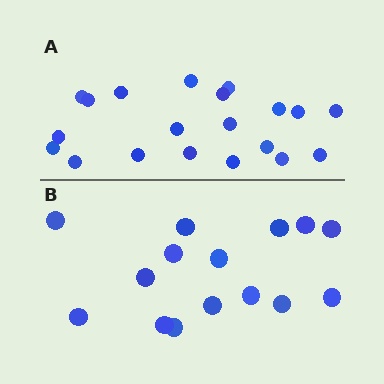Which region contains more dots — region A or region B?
Region A (the top region) has more dots.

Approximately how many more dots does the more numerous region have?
Region A has about 5 more dots than region B.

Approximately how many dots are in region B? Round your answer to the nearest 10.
About 20 dots. (The exact count is 15, which rounds to 20.)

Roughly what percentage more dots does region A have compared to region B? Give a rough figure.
About 35% more.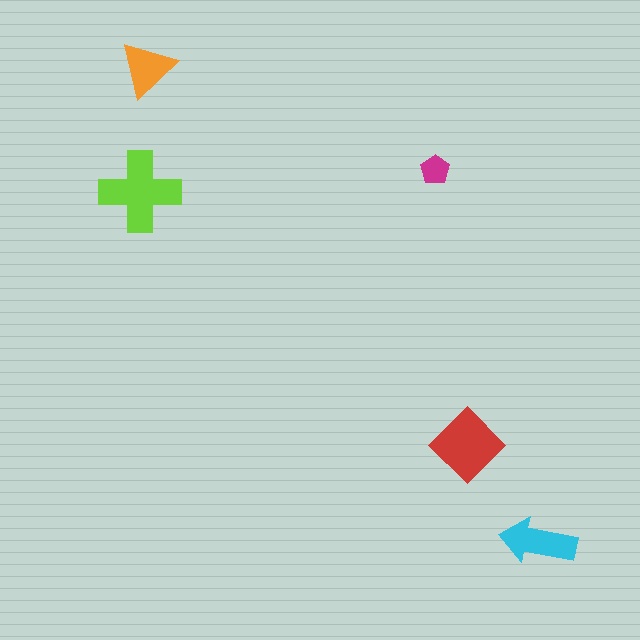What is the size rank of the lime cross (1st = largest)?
1st.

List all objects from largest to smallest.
The lime cross, the red diamond, the cyan arrow, the orange triangle, the magenta pentagon.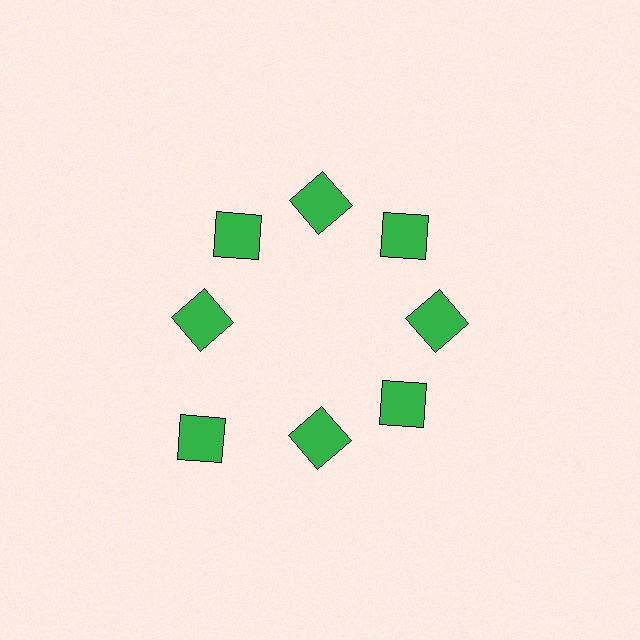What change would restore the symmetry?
The symmetry would be restored by moving it inward, back onto the ring so that all 8 squares sit at equal angles and equal distance from the center.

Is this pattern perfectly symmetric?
No. The 8 green squares are arranged in a ring, but one element near the 8 o'clock position is pushed outward from the center, breaking the 8-fold rotational symmetry.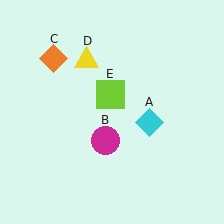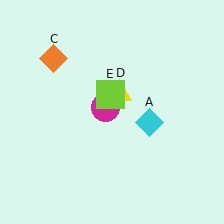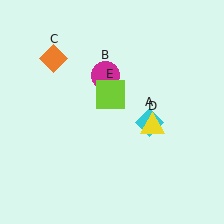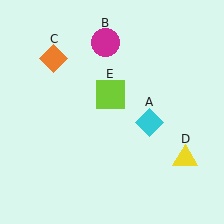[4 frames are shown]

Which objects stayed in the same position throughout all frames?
Cyan diamond (object A) and orange diamond (object C) and lime square (object E) remained stationary.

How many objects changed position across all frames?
2 objects changed position: magenta circle (object B), yellow triangle (object D).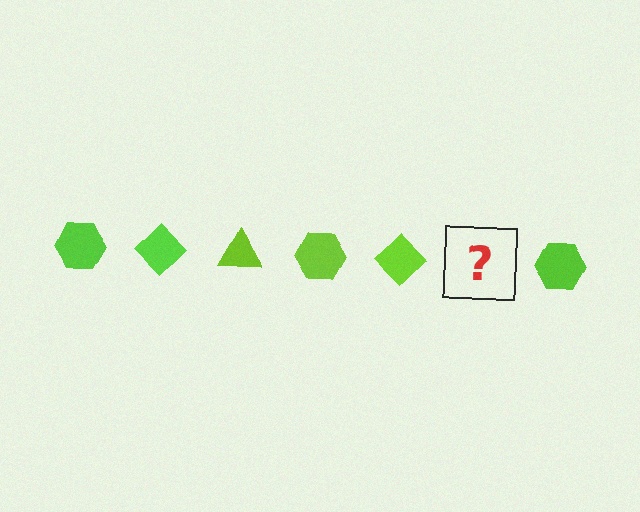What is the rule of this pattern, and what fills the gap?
The rule is that the pattern cycles through hexagon, diamond, triangle shapes in lime. The gap should be filled with a lime triangle.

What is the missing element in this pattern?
The missing element is a lime triangle.